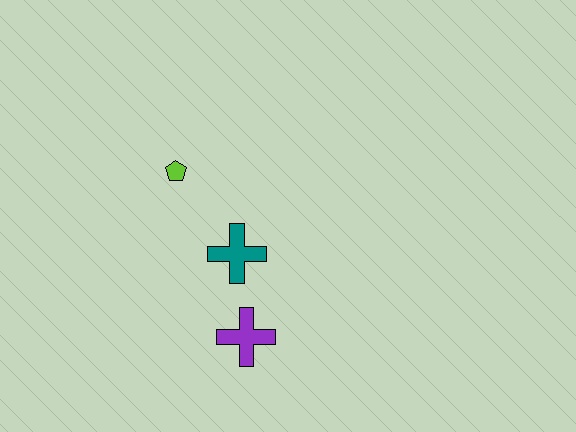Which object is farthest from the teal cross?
The lime pentagon is farthest from the teal cross.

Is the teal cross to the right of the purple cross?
No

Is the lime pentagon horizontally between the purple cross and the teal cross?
No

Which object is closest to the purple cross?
The teal cross is closest to the purple cross.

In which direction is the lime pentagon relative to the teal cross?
The lime pentagon is above the teal cross.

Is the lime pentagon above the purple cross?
Yes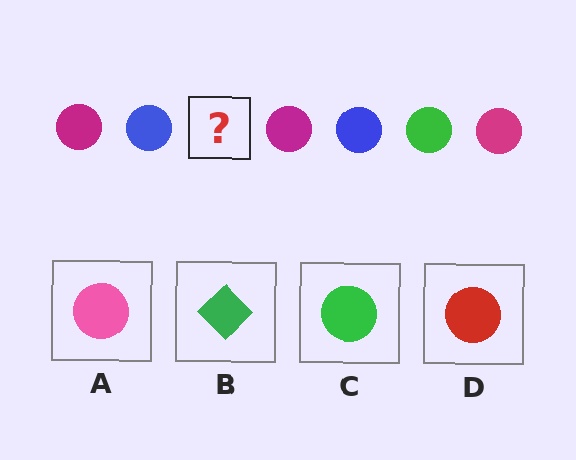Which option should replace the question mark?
Option C.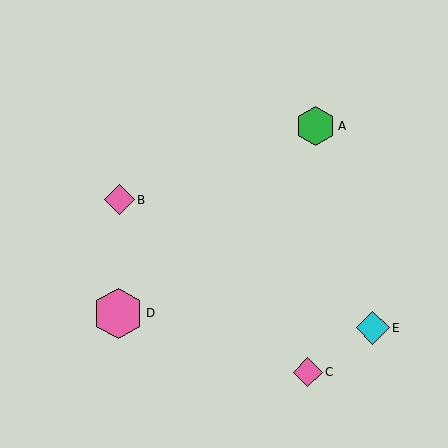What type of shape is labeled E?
Shape E is a cyan diamond.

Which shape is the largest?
The pink hexagon (labeled D) is the largest.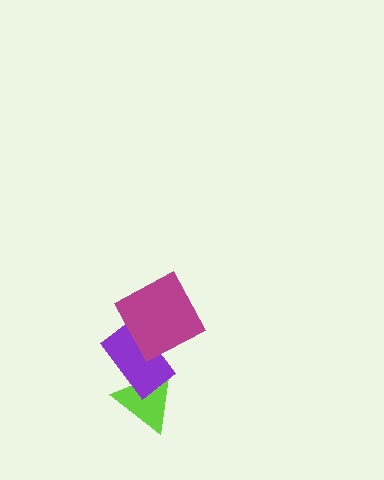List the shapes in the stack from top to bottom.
From top to bottom: the magenta square, the purple rectangle, the lime triangle.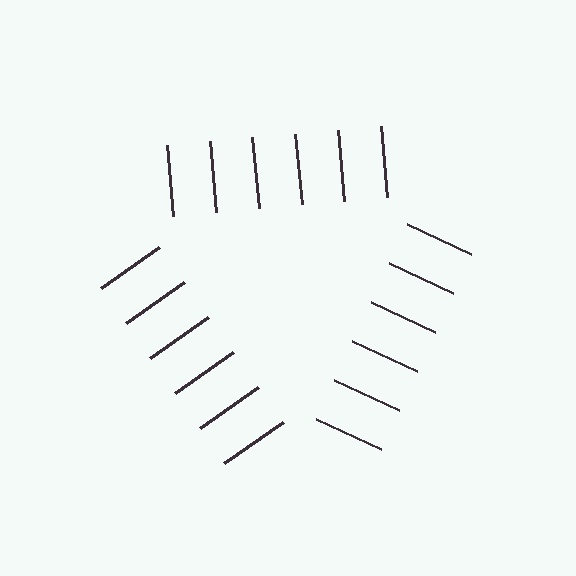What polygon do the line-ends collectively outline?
An illusory triangle — the line segments terminate on its edges but no continuous stroke is drawn.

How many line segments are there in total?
18 — 6 along each of the 3 edges.